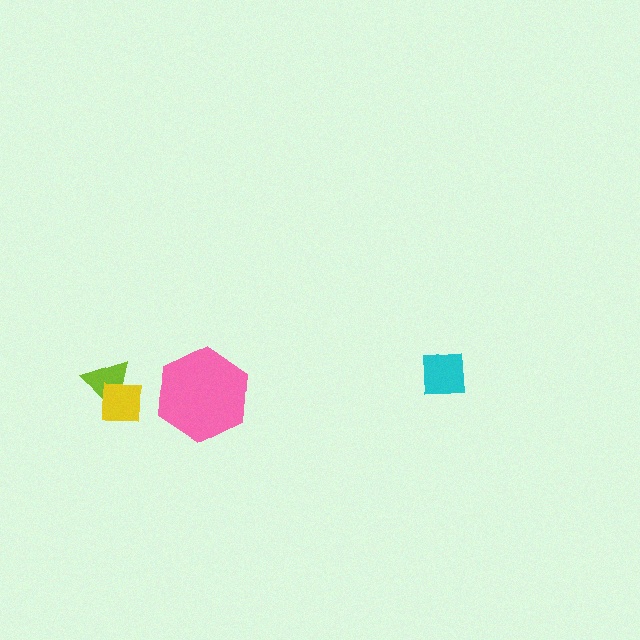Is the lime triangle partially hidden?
Yes, it is partially covered by another shape.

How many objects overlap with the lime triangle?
1 object overlaps with the lime triangle.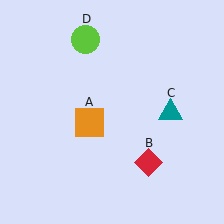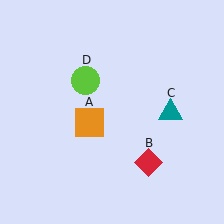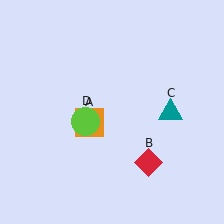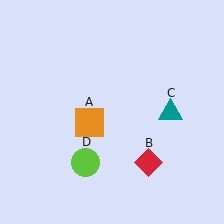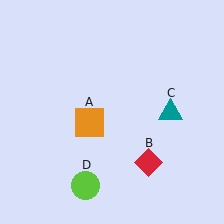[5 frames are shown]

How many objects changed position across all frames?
1 object changed position: lime circle (object D).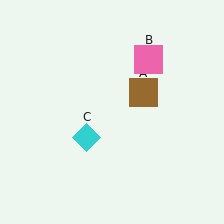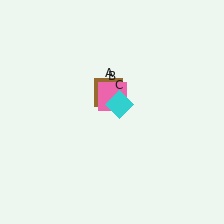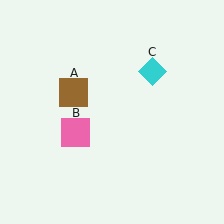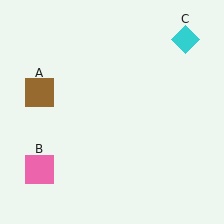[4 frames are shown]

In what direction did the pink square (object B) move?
The pink square (object B) moved down and to the left.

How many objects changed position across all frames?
3 objects changed position: brown square (object A), pink square (object B), cyan diamond (object C).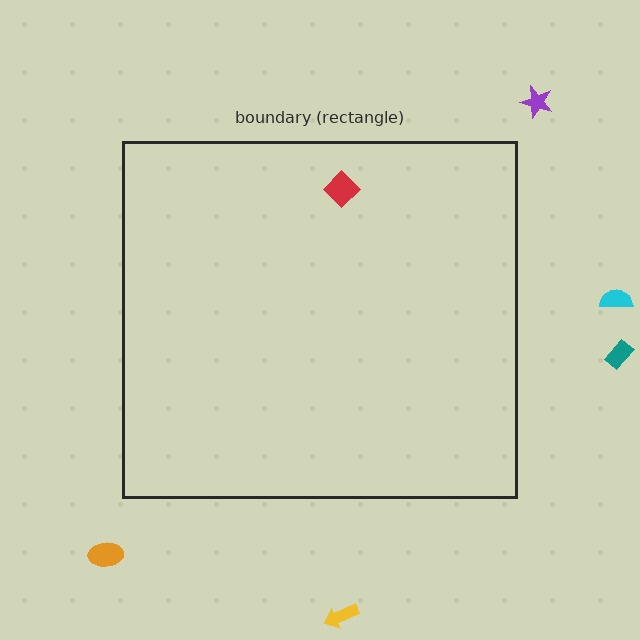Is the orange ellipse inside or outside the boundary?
Outside.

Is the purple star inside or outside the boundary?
Outside.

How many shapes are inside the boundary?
1 inside, 5 outside.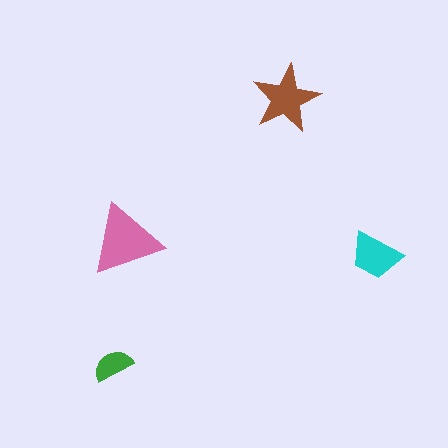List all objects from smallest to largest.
The green semicircle, the cyan trapezoid, the brown star, the pink triangle.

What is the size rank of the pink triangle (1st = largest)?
1st.